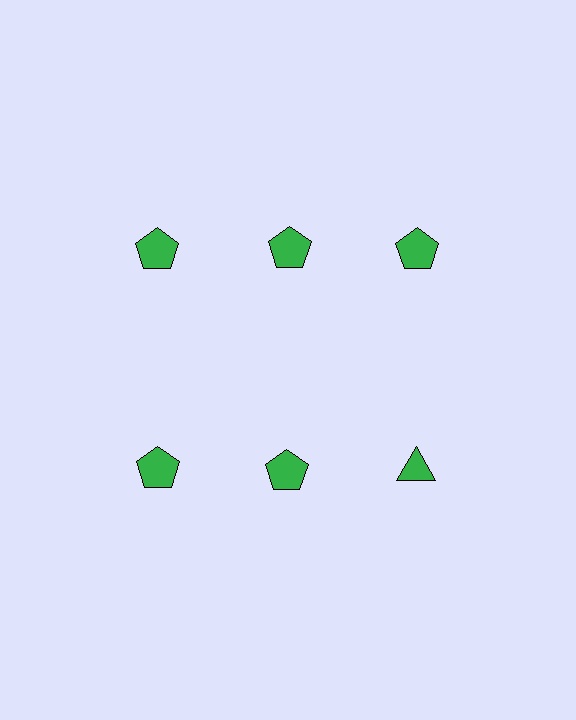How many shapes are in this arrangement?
There are 6 shapes arranged in a grid pattern.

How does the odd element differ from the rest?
It has a different shape: triangle instead of pentagon.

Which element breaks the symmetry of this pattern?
The green triangle in the second row, center column breaks the symmetry. All other shapes are green pentagons.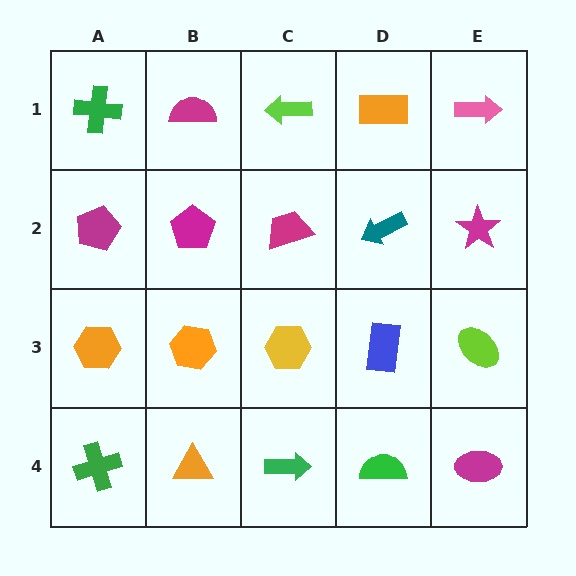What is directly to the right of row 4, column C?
A green semicircle.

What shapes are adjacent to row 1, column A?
A magenta pentagon (row 2, column A), a magenta semicircle (row 1, column B).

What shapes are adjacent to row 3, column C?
A magenta trapezoid (row 2, column C), a green arrow (row 4, column C), an orange hexagon (row 3, column B), a blue rectangle (row 3, column D).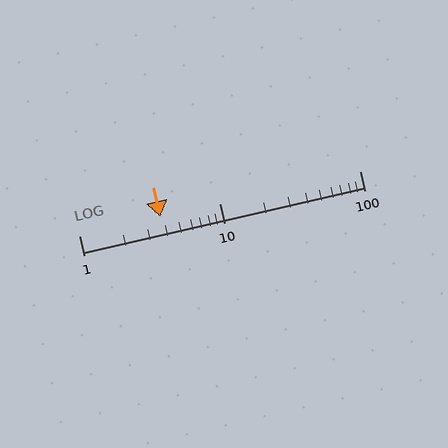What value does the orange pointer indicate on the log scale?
The pointer indicates approximately 3.8.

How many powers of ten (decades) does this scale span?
The scale spans 2 decades, from 1 to 100.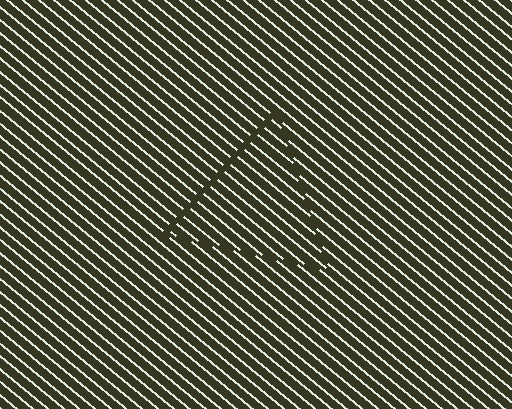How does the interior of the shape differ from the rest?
The interior of the shape contains the same grating, shifted by half a period — the contour is defined by the phase discontinuity where line-ends from the inner and outer gratings abut.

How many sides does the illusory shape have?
3 sides — the line-ends trace a triangle.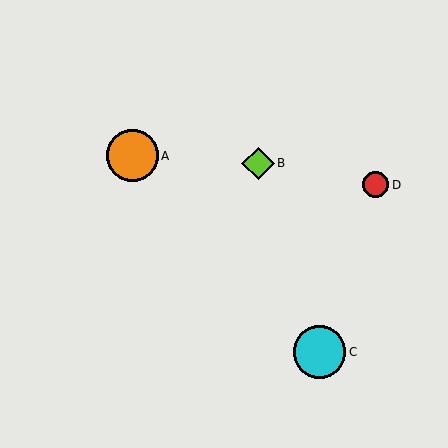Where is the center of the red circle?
The center of the red circle is at (376, 185).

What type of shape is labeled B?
Shape B is a lime diamond.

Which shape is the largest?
The cyan circle (labeled C) is the largest.